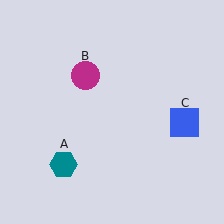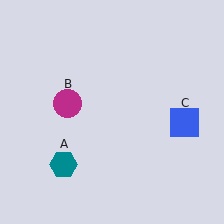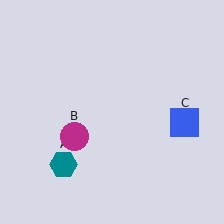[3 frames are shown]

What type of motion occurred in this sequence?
The magenta circle (object B) rotated counterclockwise around the center of the scene.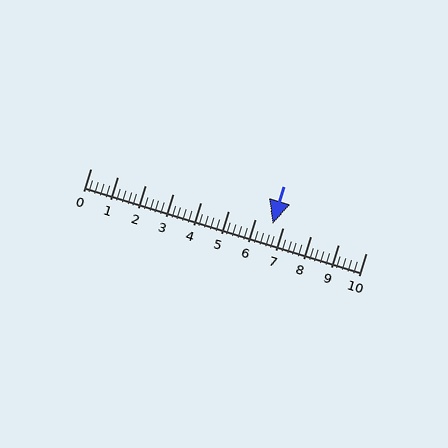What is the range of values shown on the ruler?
The ruler shows values from 0 to 10.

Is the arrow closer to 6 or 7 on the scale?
The arrow is closer to 7.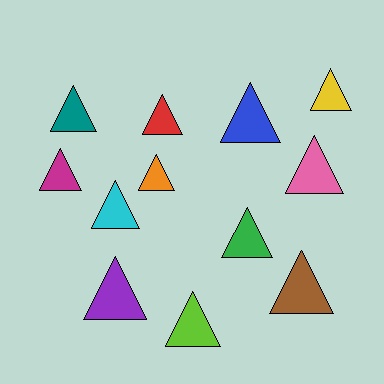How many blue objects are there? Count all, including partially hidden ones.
There is 1 blue object.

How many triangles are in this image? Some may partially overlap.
There are 12 triangles.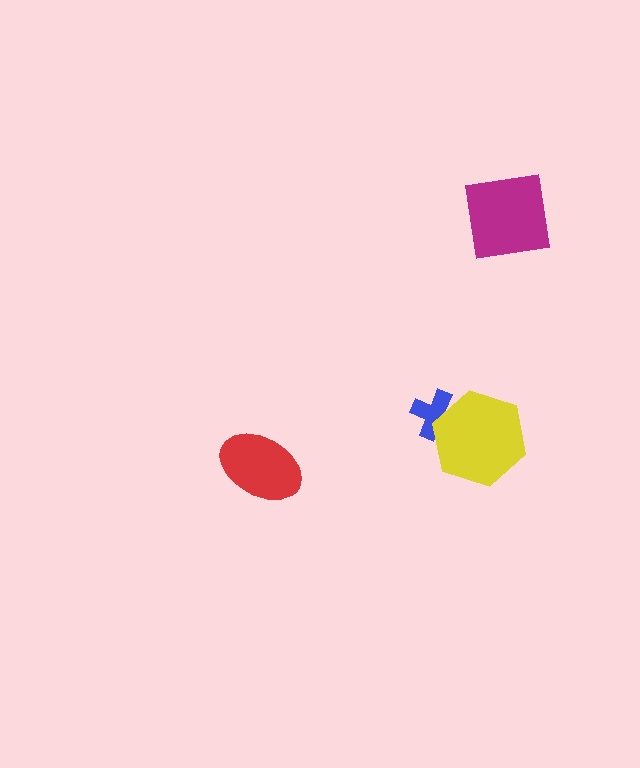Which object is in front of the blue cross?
The yellow hexagon is in front of the blue cross.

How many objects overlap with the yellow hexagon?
1 object overlaps with the yellow hexagon.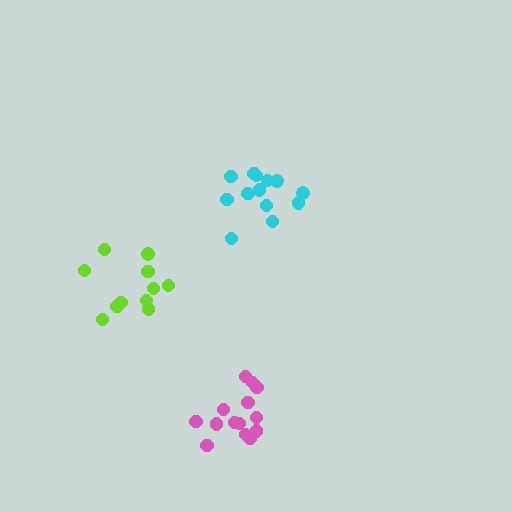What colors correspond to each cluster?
The clusters are colored: pink, cyan, lime.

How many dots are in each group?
Group 1: 14 dots, Group 2: 13 dots, Group 3: 11 dots (38 total).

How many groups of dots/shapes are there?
There are 3 groups.